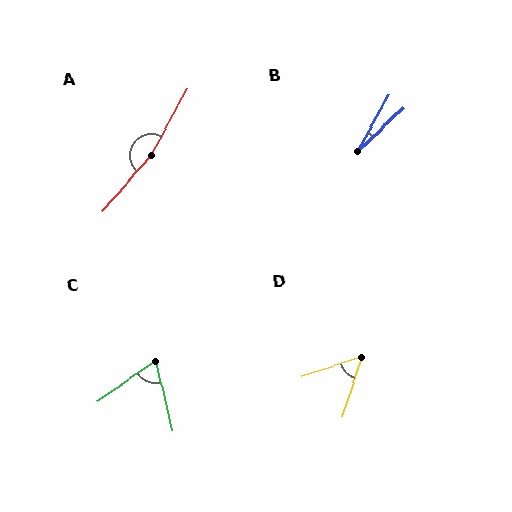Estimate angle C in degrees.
Approximately 69 degrees.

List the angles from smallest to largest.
B (18°), D (54°), C (69°), A (168°).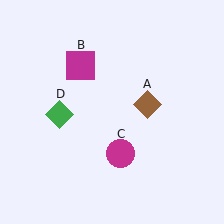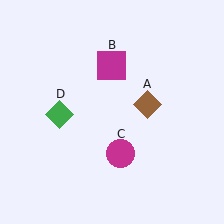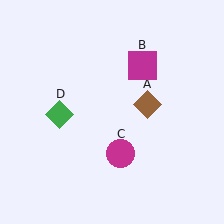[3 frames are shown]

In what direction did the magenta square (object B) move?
The magenta square (object B) moved right.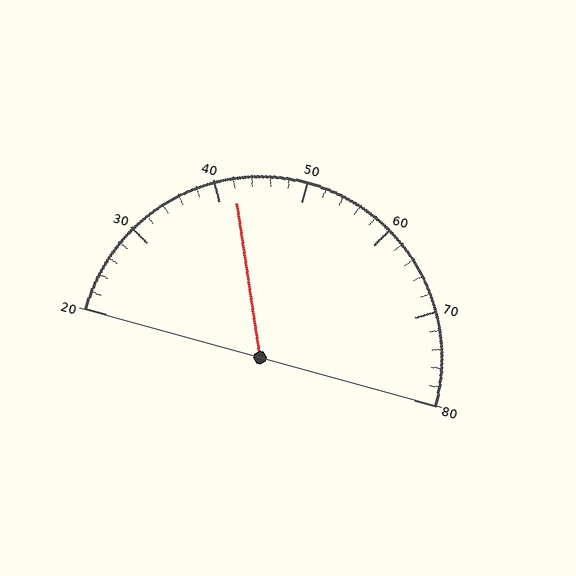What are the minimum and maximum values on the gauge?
The gauge ranges from 20 to 80.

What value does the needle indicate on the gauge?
The needle indicates approximately 42.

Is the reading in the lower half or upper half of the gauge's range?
The reading is in the lower half of the range (20 to 80).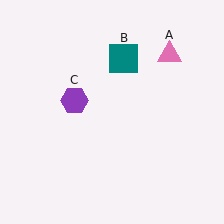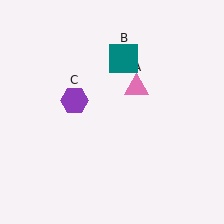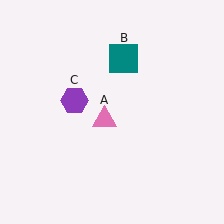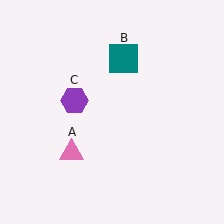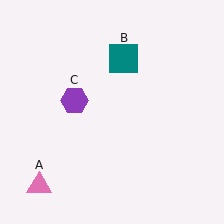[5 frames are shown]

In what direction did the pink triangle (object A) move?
The pink triangle (object A) moved down and to the left.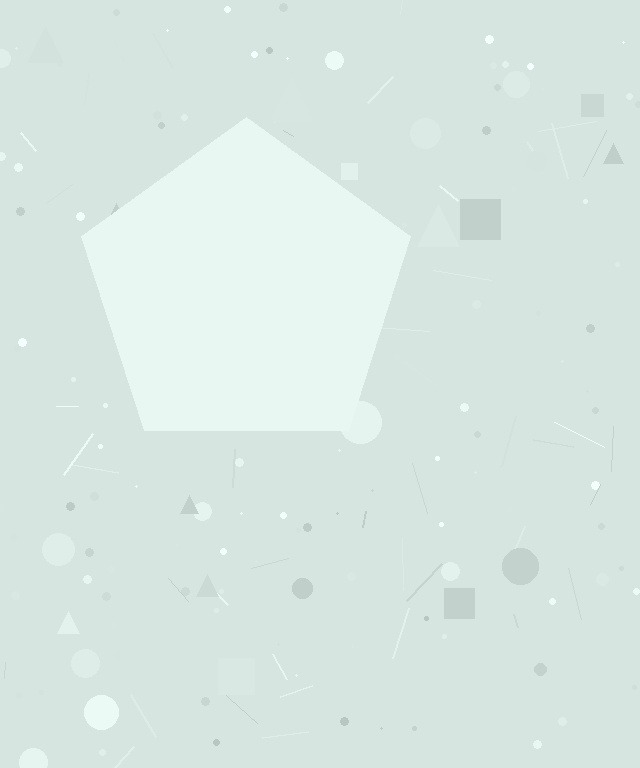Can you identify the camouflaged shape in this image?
The camouflaged shape is a pentagon.